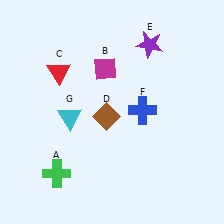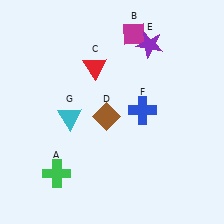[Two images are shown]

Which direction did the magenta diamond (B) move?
The magenta diamond (B) moved up.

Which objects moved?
The objects that moved are: the magenta diamond (B), the red triangle (C).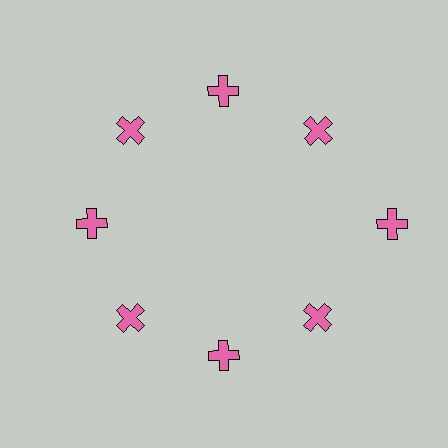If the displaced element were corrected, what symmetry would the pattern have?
It would have 8-fold rotational symmetry — the pattern would map onto itself every 45 degrees.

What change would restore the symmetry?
The symmetry would be restored by moving it inward, back onto the ring so that all 8 crosses sit at equal angles and equal distance from the center.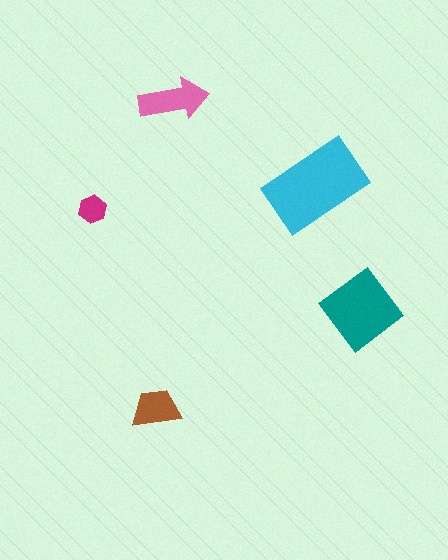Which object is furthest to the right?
The teal diamond is rightmost.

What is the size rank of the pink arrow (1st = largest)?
3rd.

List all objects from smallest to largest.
The magenta hexagon, the brown trapezoid, the pink arrow, the teal diamond, the cyan rectangle.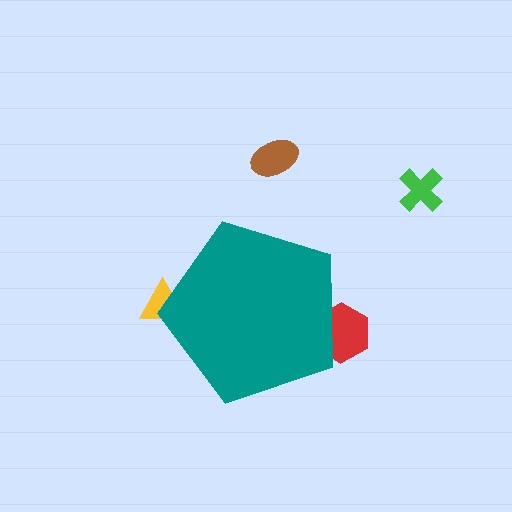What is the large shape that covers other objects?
A teal pentagon.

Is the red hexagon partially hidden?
Yes, the red hexagon is partially hidden behind the teal pentagon.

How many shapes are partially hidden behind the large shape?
2 shapes are partially hidden.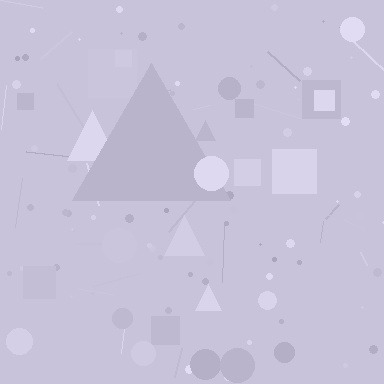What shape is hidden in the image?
A triangle is hidden in the image.